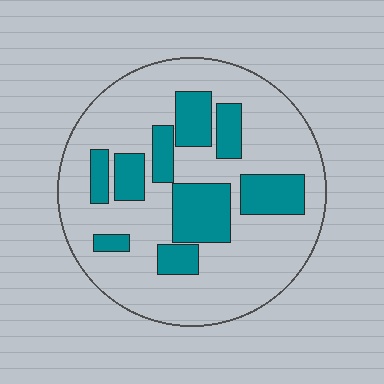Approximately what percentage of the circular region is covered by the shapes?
Approximately 25%.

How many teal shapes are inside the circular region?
9.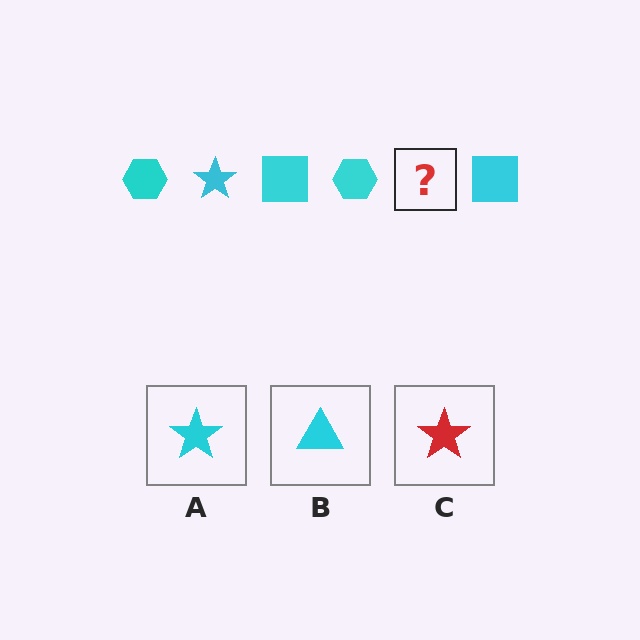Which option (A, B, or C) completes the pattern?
A.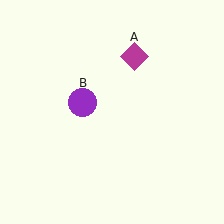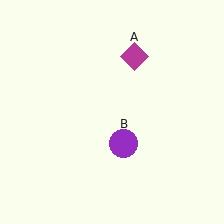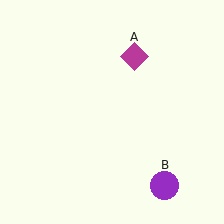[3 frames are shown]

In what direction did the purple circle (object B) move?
The purple circle (object B) moved down and to the right.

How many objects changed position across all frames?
1 object changed position: purple circle (object B).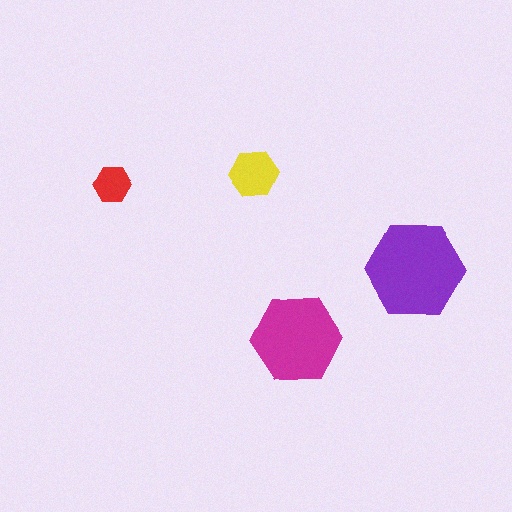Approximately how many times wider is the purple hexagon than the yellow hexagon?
About 2 times wider.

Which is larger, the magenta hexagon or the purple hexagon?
The purple one.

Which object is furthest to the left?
The red hexagon is leftmost.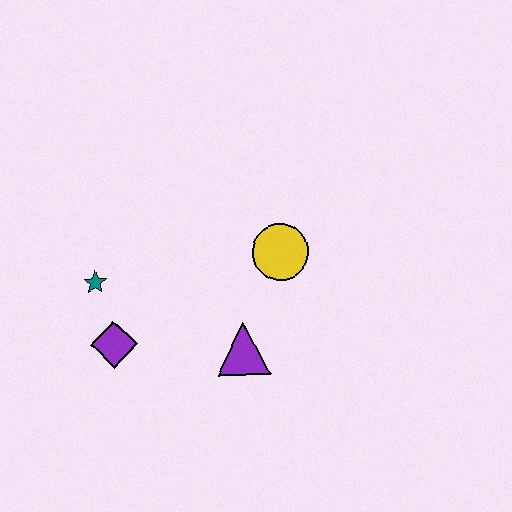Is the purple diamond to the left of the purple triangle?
Yes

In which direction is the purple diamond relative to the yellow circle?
The purple diamond is to the left of the yellow circle.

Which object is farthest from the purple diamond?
The yellow circle is farthest from the purple diamond.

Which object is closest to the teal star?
The purple diamond is closest to the teal star.